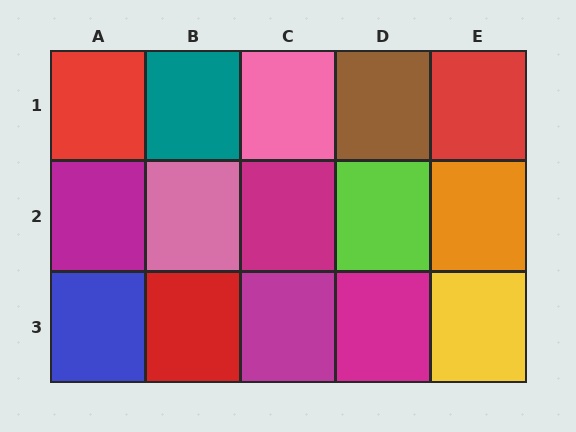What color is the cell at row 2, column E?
Orange.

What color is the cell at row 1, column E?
Red.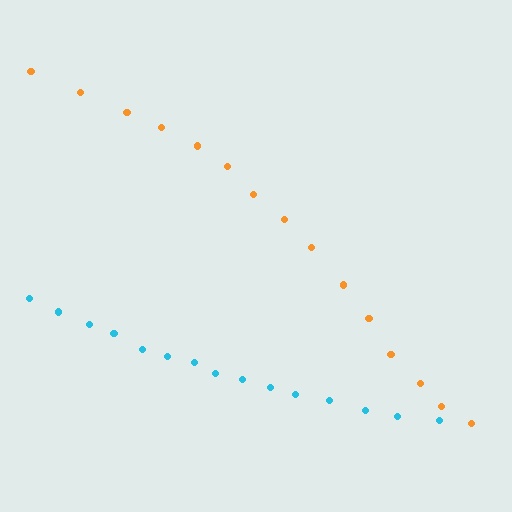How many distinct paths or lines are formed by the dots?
There are 2 distinct paths.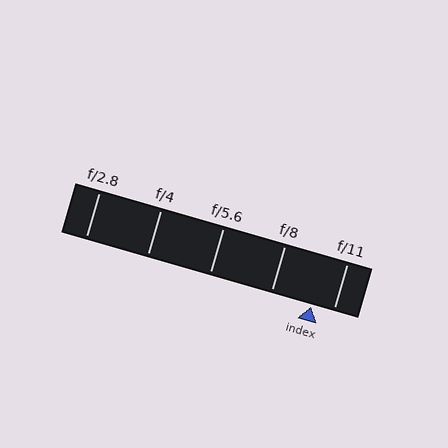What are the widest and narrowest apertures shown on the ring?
The widest aperture shown is f/2.8 and the narrowest is f/11.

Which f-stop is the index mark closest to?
The index mark is closest to f/11.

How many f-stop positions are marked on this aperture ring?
There are 5 f-stop positions marked.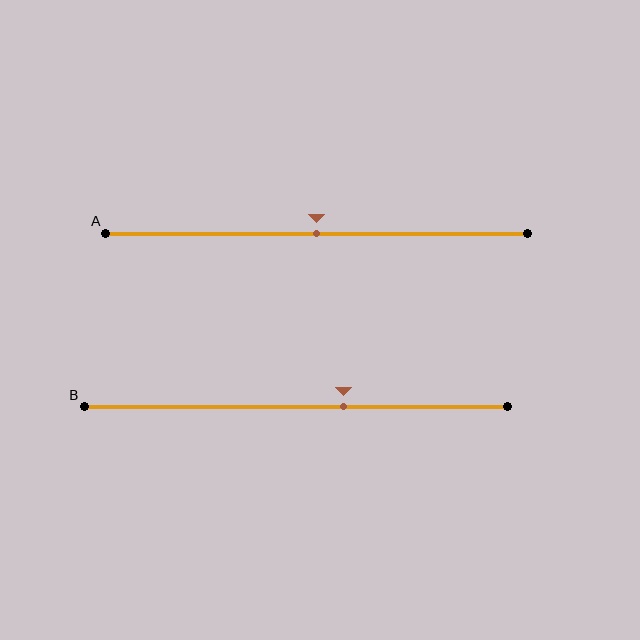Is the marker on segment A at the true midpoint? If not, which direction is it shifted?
Yes, the marker on segment A is at the true midpoint.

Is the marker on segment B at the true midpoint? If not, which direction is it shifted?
No, the marker on segment B is shifted to the right by about 11% of the segment length.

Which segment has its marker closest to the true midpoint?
Segment A has its marker closest to the true midpoint.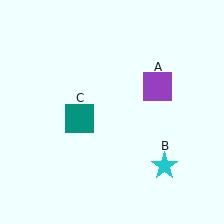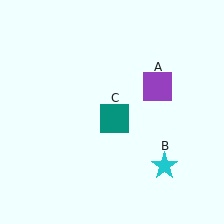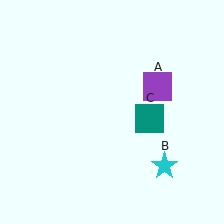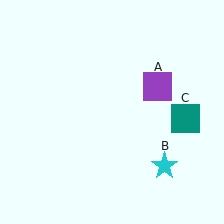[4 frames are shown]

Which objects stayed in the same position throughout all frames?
Purple square (object A) and cyan star (object B) remained stationary.